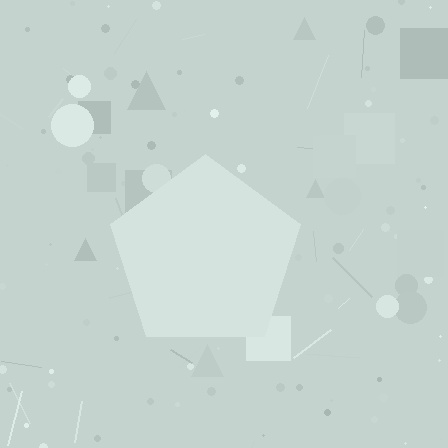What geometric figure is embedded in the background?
A pentagon is embedded in the background.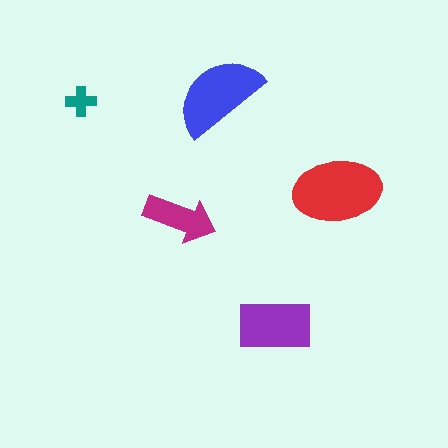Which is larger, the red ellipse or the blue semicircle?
The red ellipse.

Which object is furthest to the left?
The teal cross is leftmost.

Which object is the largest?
The red ellipse.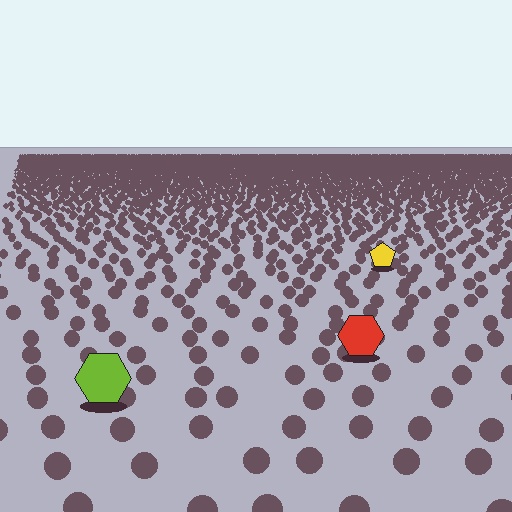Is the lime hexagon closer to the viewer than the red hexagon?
Yes. The lime hexagon is closer — you can tell from the texture gradient: the ground texture is coarser near it.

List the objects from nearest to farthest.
From nearest to farthest: the lime hexagon, the red hexagon, the yellow pentagon.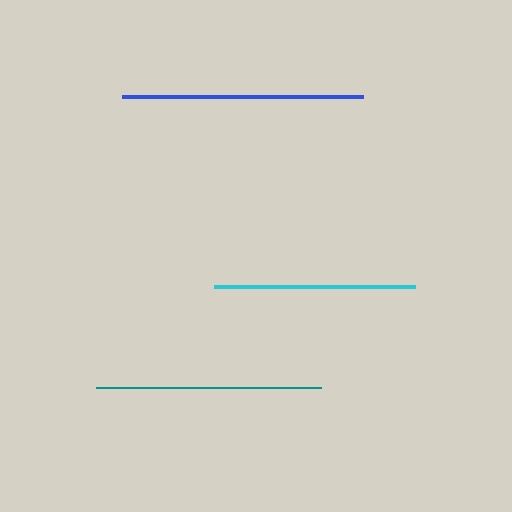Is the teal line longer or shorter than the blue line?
The blue line is longer than the teal line.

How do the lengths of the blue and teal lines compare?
The blue and teal lines are approximately the same length.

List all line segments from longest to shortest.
From longest to shortest: blue, teal, cyan.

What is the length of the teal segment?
The teal segment is approximately 225 pixels long.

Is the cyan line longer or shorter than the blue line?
The blue line is longer than the cyan line.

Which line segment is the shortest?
The cyan line is the shortest at approximately 200 pixels.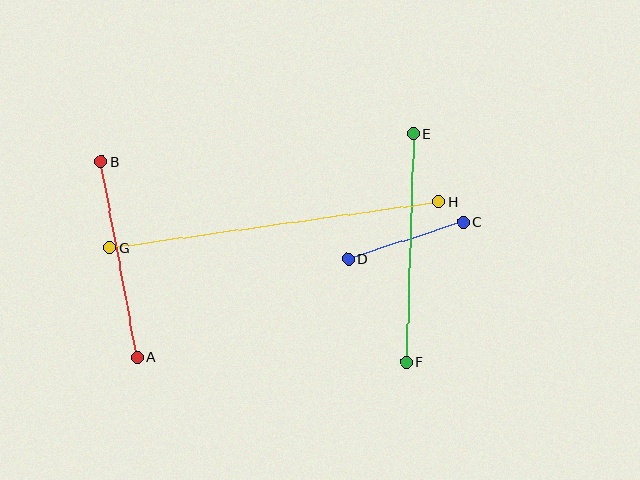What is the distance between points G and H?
The distance is approximately 332 pixels.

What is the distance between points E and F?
The distance is approximately 228 pixels.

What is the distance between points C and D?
The distance is approximately 121 pixels.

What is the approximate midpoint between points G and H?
The midpoint is at approximately (274, 225) pixels.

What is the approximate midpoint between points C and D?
The midpoint is at approximately (406, 240) pixels.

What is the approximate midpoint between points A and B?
The midpoint is at approximately (119, 259) pixels.